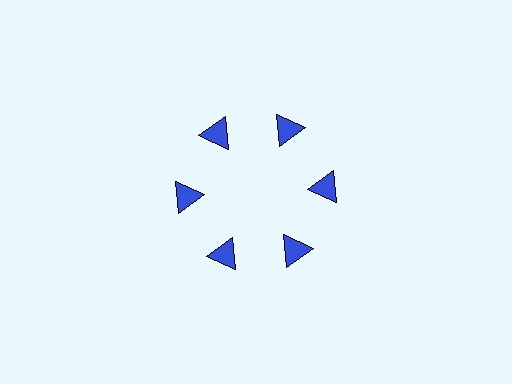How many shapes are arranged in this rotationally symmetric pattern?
There are 6 shapes, arranged in 6 groups of 1.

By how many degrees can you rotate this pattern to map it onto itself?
The pattern maps onto itself every 60 degrees of rotation.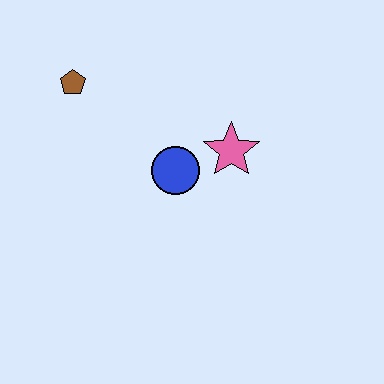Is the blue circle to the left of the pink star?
Yes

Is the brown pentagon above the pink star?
Yes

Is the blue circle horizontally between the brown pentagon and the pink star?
Yes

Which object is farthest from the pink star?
The brown pentagon is farthest from the pink star.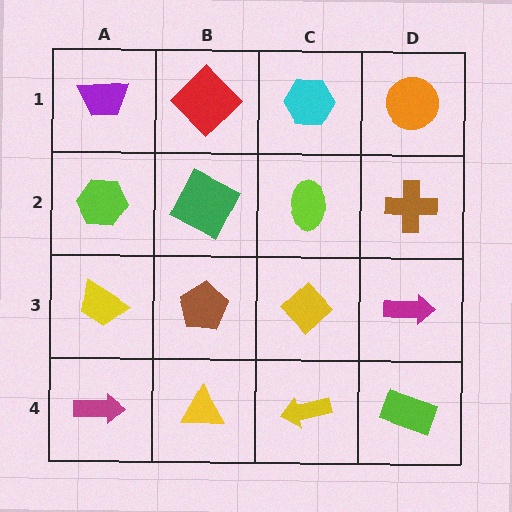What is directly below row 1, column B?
A green square.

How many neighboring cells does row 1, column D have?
2.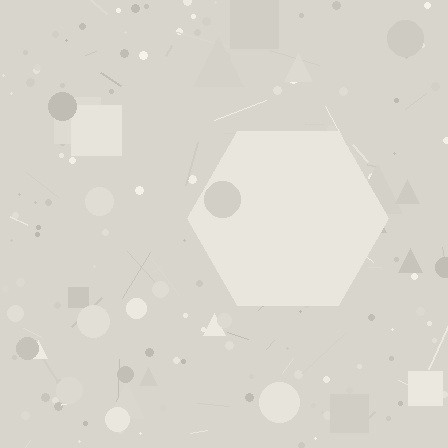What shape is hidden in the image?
A hexagon is hidden in the image.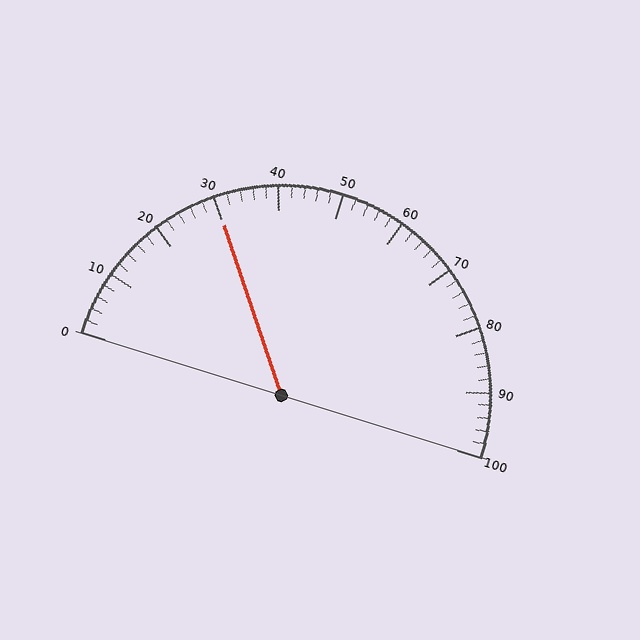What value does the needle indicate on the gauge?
The needle indicates approximately 30.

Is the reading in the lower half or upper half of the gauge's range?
The reading is in the lower half of the range (0 to 100).